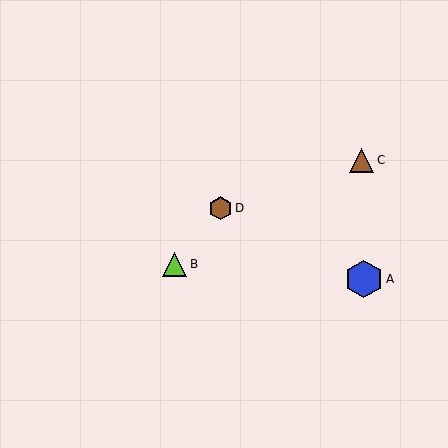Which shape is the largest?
The blue hexagon (labeled A) is the largest.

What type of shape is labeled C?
Shape C is a brown triangle.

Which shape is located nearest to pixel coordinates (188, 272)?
The lime triangle (labeled B) at (175, 264) is nearest to that location.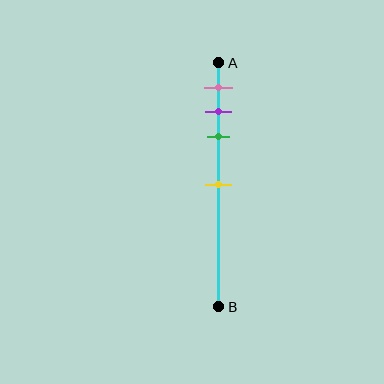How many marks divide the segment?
There are 4 marks dividing the segment.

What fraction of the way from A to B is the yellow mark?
The yellow mark is approximately 50% (0.5) of the way from A to B.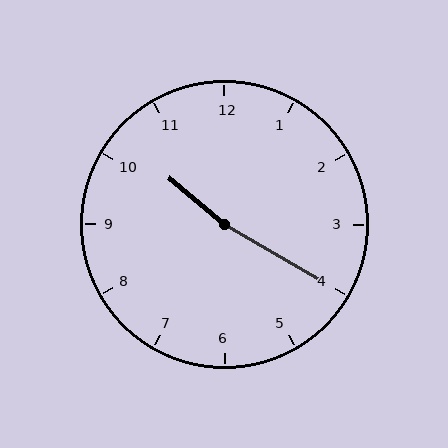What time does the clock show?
10:20.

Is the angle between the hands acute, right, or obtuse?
It is obtuse.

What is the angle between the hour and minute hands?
Approximately 170 degrees.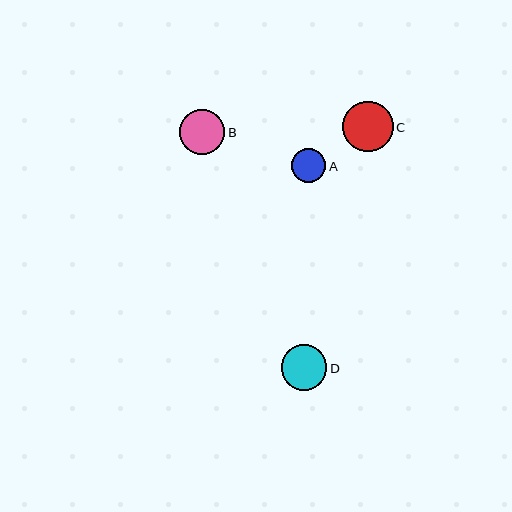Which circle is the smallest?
Circle A is the smallest with a size of approximately 34 pixels.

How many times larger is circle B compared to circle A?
Circle B is approximately 1.3 times the size of circle A.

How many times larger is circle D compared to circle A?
Circle D is approximately 1.3 times the size of circle A.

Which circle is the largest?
Circle C is the largest with a size of approximately 50 pixels.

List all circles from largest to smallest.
From largest to smallest: C, D, B, A.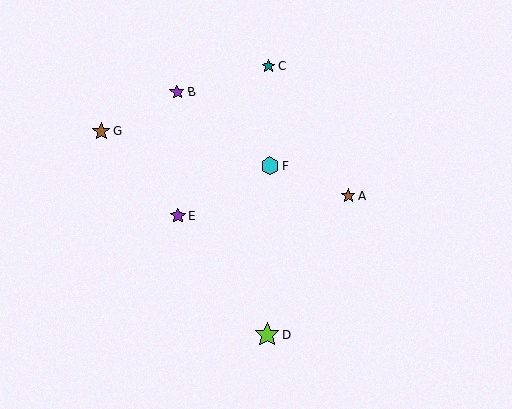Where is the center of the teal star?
The center of the teal star is at (269, 66).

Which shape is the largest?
The lime star (labeled D) is the largest.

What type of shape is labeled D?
Shape D is a lime star.